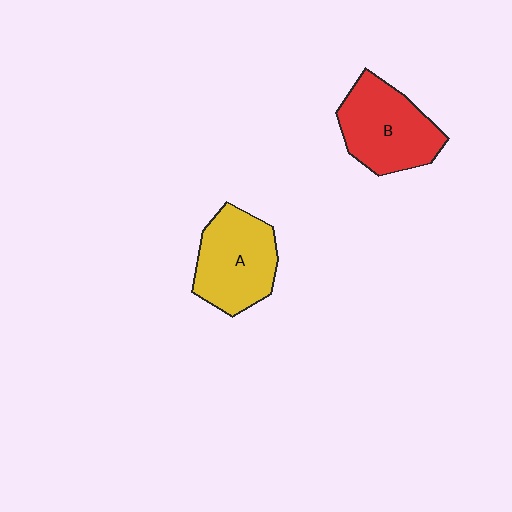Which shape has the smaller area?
Shape A (yellow).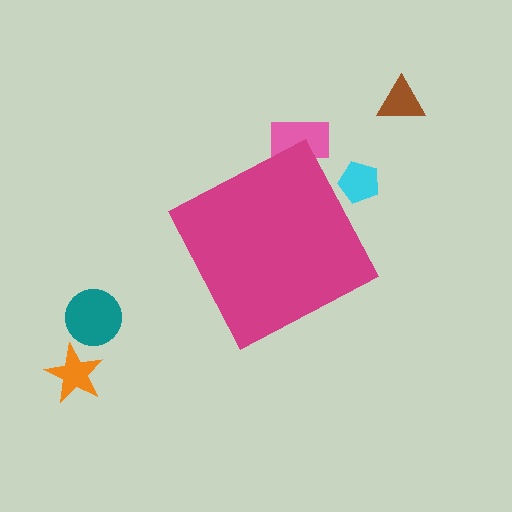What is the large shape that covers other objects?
A magenta diamond.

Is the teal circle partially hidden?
No, the teal circle is fully visible.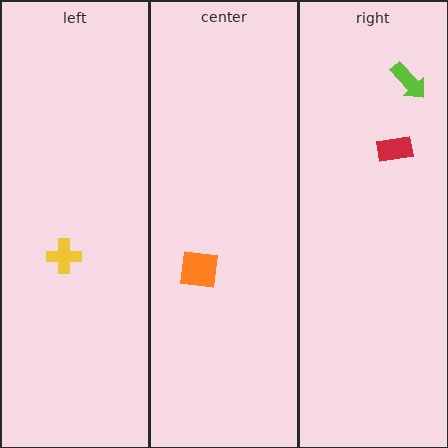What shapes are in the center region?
The orange square.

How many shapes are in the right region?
2.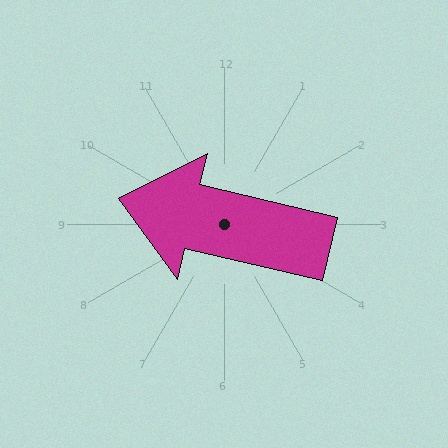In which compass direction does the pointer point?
West.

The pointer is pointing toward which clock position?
Roughly 9 o'clock.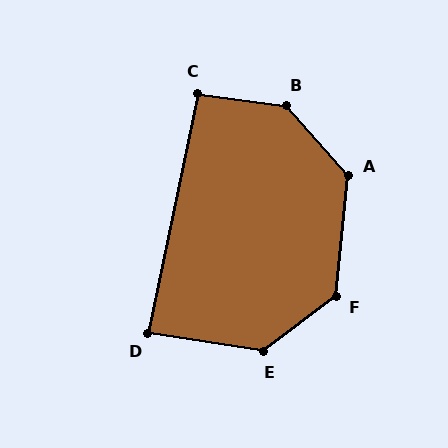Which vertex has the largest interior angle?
B, at approximately 140 degrees.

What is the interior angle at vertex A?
Approximately 133 degrees (obtuse).